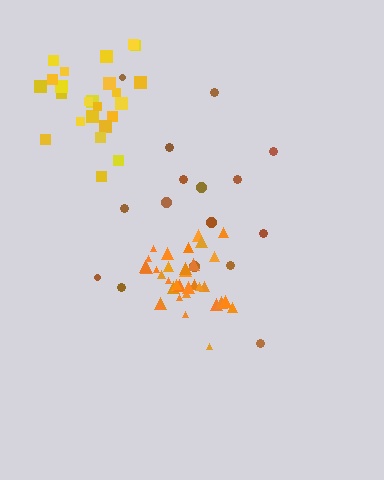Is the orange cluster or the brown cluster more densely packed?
Orange.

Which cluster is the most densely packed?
Orange.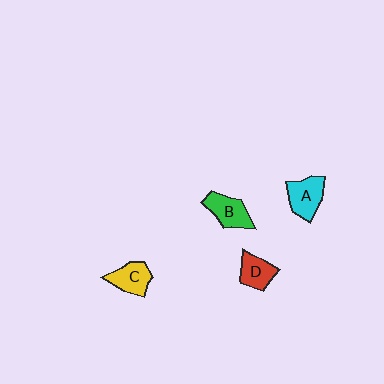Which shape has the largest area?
Shape A (cyan).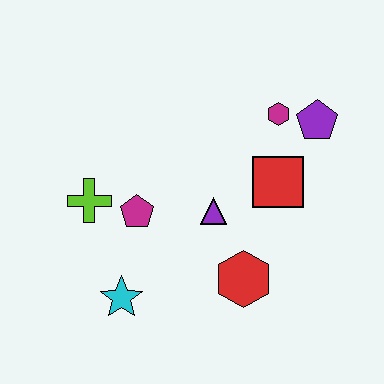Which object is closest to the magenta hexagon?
The purple pentagon is closest to the magenta hexagon.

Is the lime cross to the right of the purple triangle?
No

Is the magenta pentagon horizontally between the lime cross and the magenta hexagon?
Yes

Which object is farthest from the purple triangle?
The purple pentagon is farthest from the purple triangle.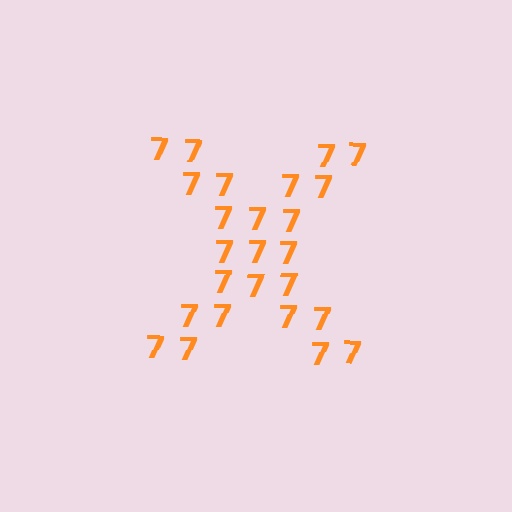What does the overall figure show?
The overall figure shows the letter X.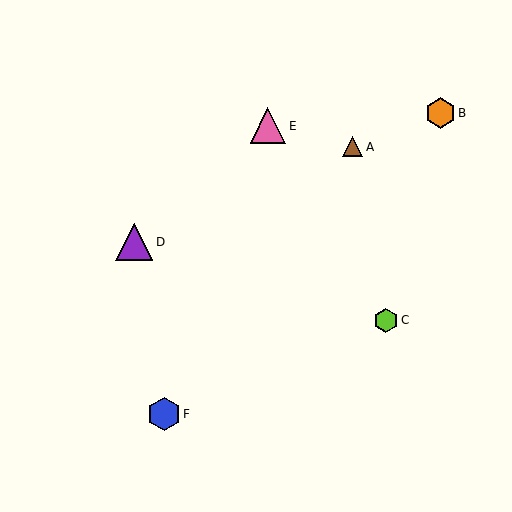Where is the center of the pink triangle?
The center of the pink triangle is at (268, 126).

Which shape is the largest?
The purple triangle (labeled D) is the largest.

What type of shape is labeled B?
Shape B is an orange hexagon.